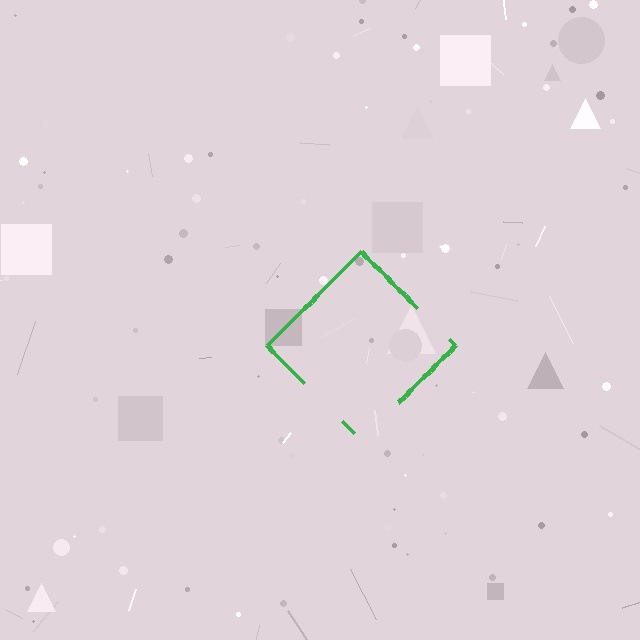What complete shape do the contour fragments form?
The contour fragments form a diamond.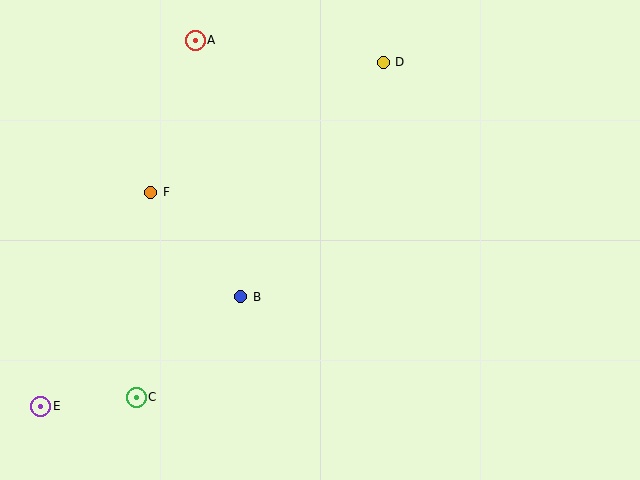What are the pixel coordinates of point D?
Point D is at (383, 62).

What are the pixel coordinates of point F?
Point F is at (151, 192).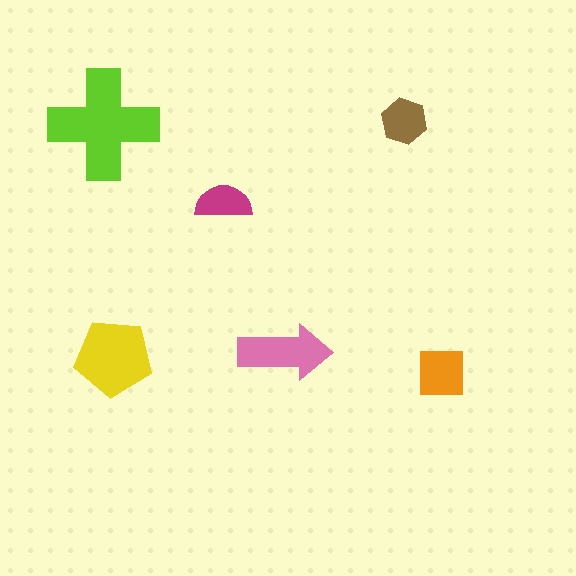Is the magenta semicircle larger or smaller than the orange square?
Smaller.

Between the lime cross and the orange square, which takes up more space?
The lime cross.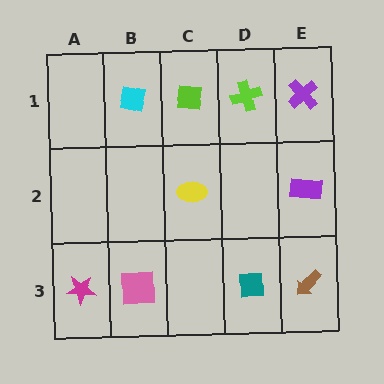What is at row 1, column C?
A lime square.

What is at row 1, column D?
A lime cross.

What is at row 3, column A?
A magenta star.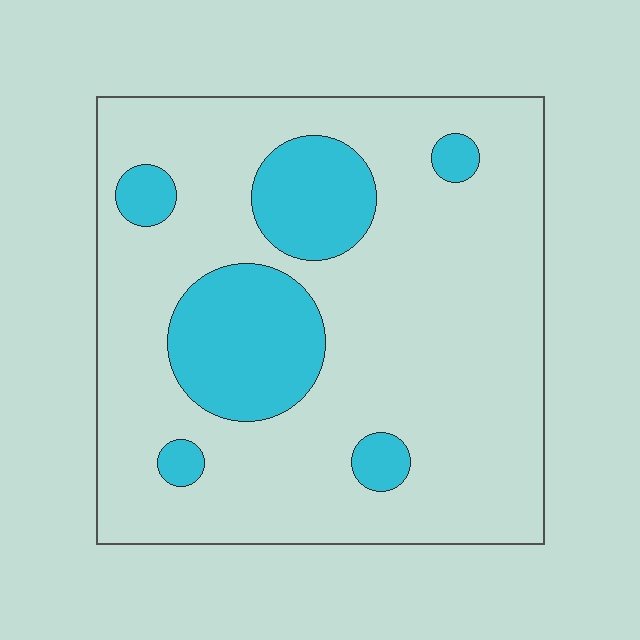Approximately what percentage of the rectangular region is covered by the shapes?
Approximately 20%.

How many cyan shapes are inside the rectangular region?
6.